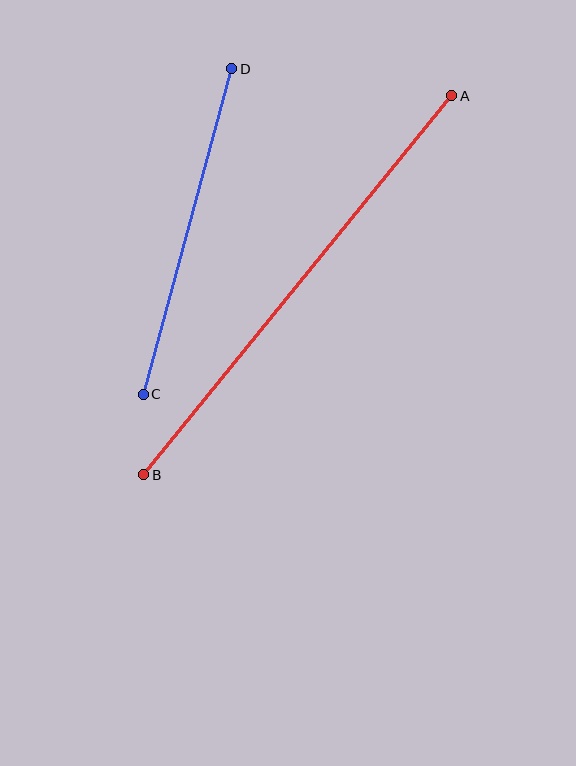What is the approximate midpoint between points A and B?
The midpoint is at approximately (298, 285) pixels.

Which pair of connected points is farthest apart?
Points A and B are farthest apart.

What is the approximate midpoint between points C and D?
The midpoint is at approximately (187, 231) pixels.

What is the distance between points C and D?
The distance is approximately 337 pixels.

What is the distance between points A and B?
The distance is approximately 488 pixels.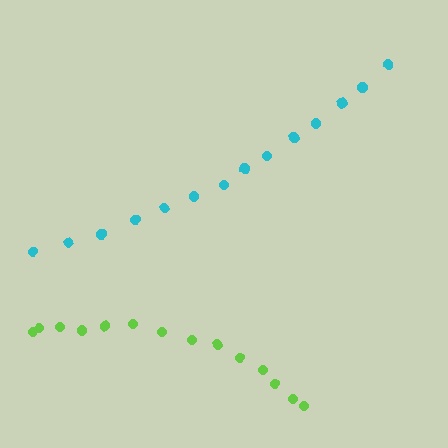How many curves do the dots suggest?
There are 2 distinct paths.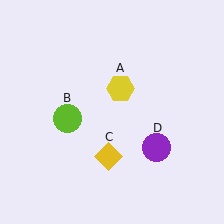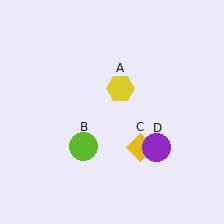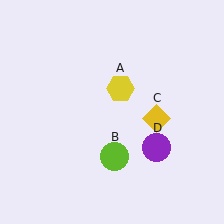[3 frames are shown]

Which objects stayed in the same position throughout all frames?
Yellow hexagon (object A) and purple circle (object D) remained stationary.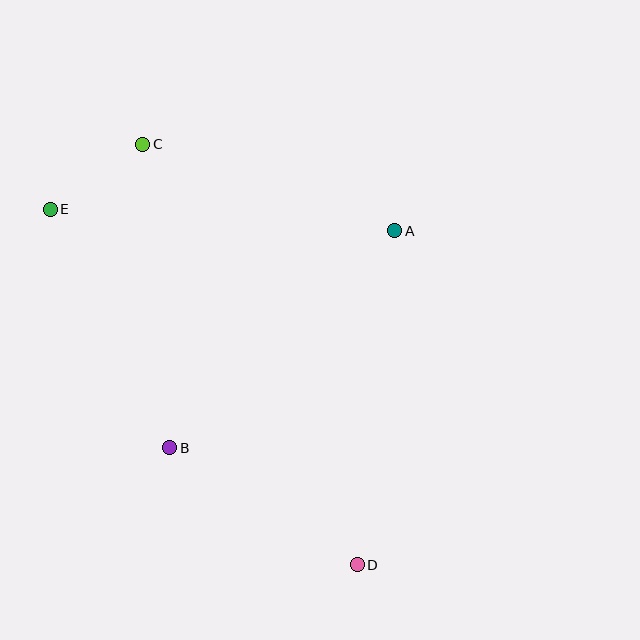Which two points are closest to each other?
Points C and E are closest to each other.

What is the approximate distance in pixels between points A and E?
The distance between A and E is approximately 345 pixels.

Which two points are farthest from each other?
Points C and D are farthest from each other.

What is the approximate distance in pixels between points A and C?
The distance between A and C is approximately 266 pixels.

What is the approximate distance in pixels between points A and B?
The distance between A and B is approximately 313 pixels.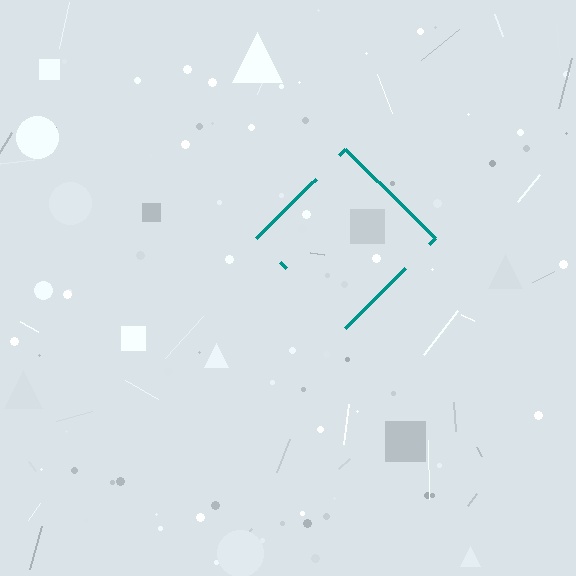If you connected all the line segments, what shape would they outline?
They would outline a diamond.